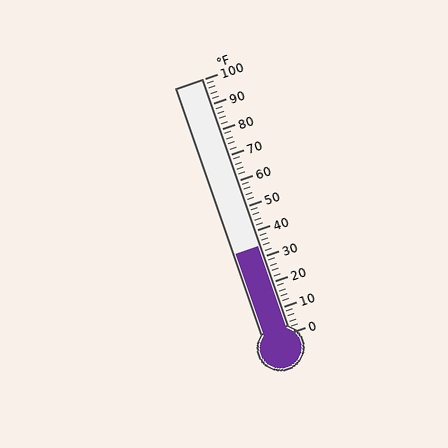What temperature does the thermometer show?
The thermometer shows approximately 34°F.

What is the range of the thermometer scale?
The thermometer scale ranges from 0°F to 100°F.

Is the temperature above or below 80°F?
The temperature is below 80°F.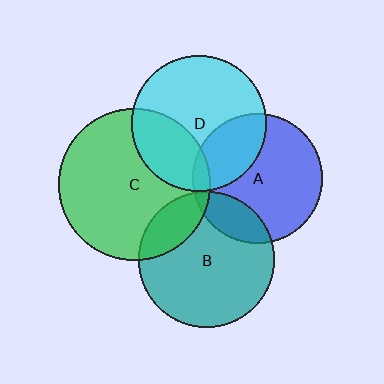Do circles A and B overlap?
Yes.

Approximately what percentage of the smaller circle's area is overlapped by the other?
Approximately 20%.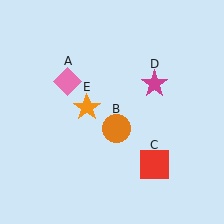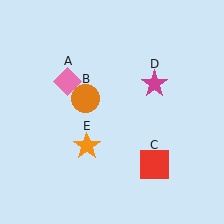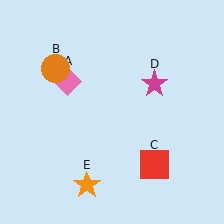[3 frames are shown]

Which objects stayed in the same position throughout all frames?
Pink diamond (object A) and red square (object C) and magenta star (object D) remained stationary.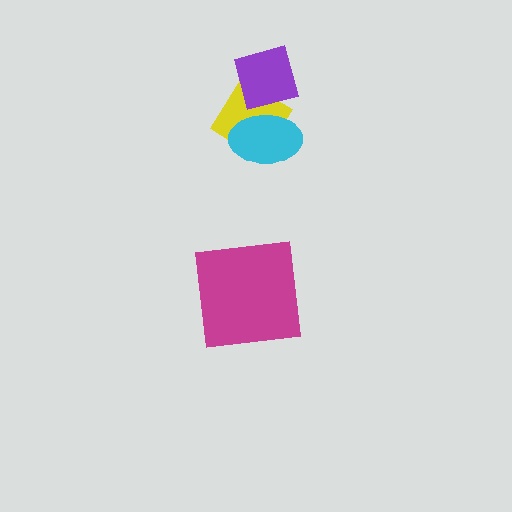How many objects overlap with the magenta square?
0 objects overlap with the magenta square.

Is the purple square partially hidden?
Yes, it is partially covered by another shape.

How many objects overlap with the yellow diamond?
2 objects overlap with the yellow diamond.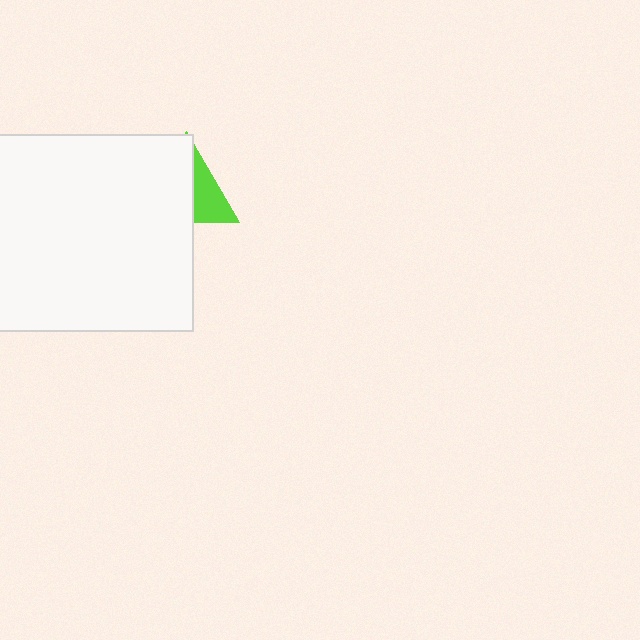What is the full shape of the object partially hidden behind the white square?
The partially hidden object is a lime triangle.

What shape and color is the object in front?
The object in front is a white square.